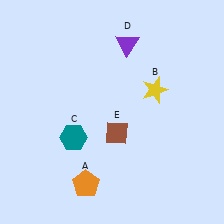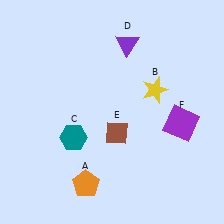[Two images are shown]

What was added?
A purple square (F) was added in Image 2.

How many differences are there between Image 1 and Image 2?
There is 1 difference between the two images.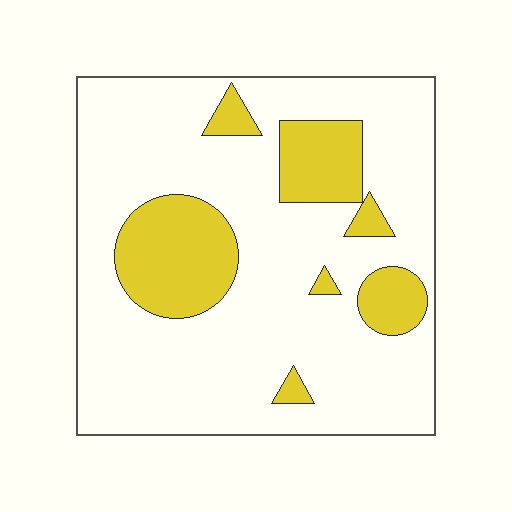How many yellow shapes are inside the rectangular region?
7.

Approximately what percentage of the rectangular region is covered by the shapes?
Approximately 20%.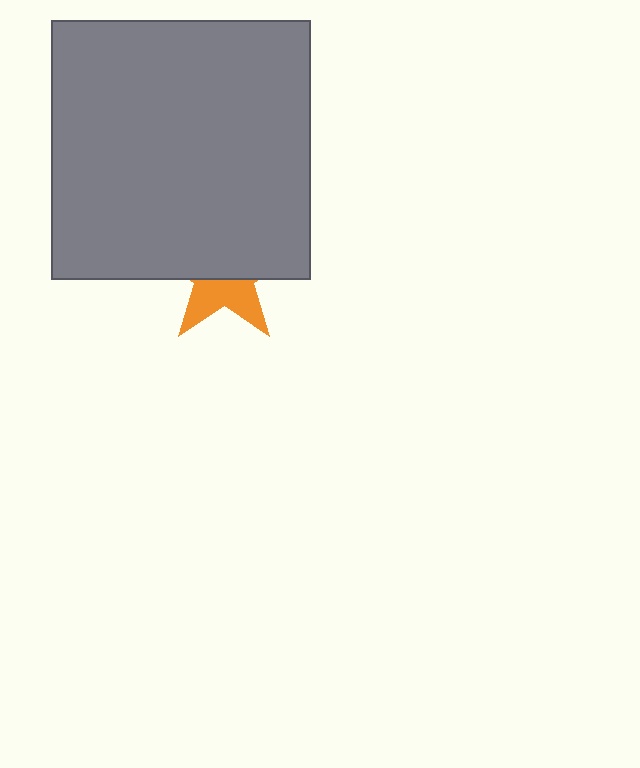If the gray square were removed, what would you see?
You would see the complete orange star.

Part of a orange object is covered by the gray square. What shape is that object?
It is a star.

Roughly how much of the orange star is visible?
A small part of it is visible (roughly 40%).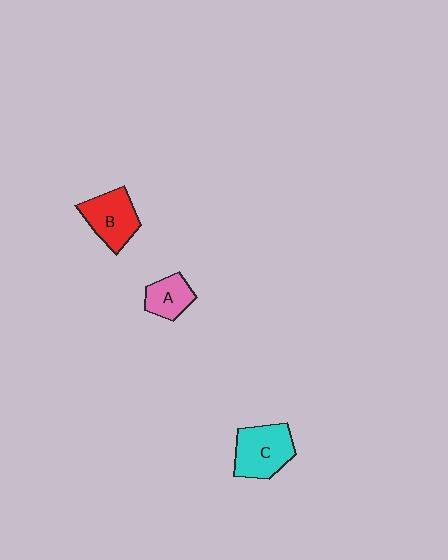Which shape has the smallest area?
Shape A (pink).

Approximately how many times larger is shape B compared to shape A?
Approximately 1.5 times.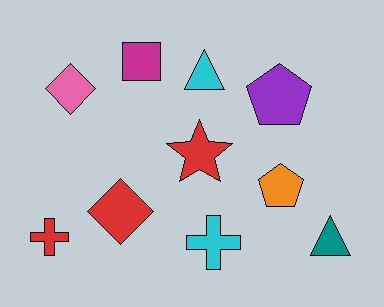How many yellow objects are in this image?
There are no yellow objects.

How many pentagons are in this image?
There are 2 pentagons.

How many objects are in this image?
There are 10 objects.